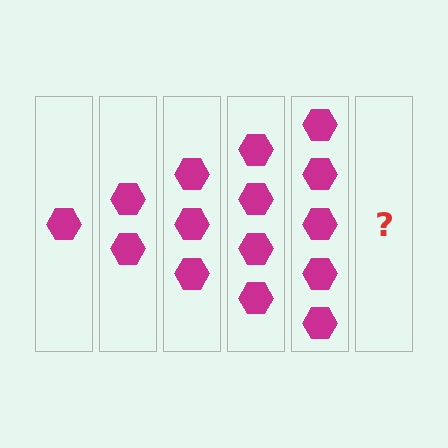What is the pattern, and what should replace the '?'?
The pattern is that each step adds one more hexagon. The '?' should be 6 hexagons.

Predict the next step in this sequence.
The next step is 6 hexagons.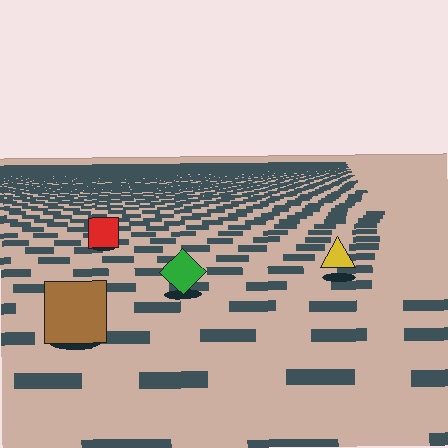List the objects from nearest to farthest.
From nearest to farthest: the brown square, the green diamond, the yellow triangle, the red square.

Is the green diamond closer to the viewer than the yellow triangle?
Yes. The green diamond is closer — you can tell from the texture gradient: the ground texture is coarser near it.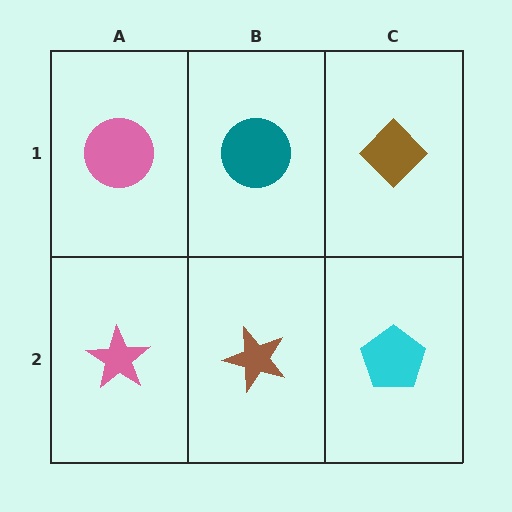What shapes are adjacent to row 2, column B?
A teal circle (row 1, column B), a pink star (row 2, column A), a cyan pentagon (row 2, column C).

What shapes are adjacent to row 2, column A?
A pink circle (row 1, column A), a brown star (row 2, column B).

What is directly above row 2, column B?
A teal circle.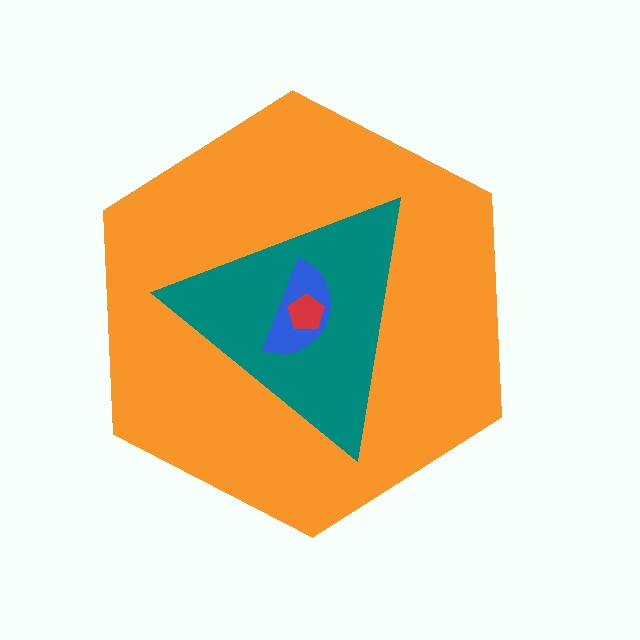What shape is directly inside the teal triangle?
The blue semicircle.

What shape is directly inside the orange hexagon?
The teal triangle.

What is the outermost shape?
The orange hexagon.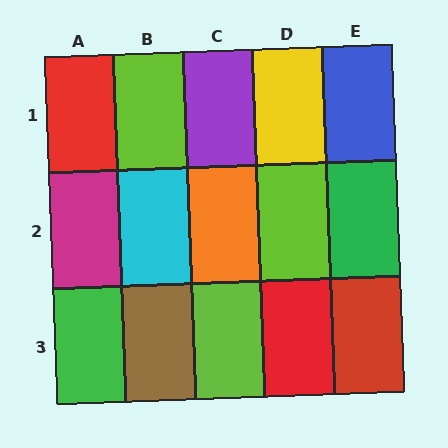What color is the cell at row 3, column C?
Lime.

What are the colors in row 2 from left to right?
Magenta, cyan, orange, lime, green.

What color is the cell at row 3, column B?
Brown.